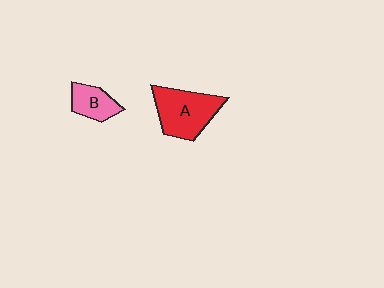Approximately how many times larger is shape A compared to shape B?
Approximately 1.9 times.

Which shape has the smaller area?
Shape B (pink).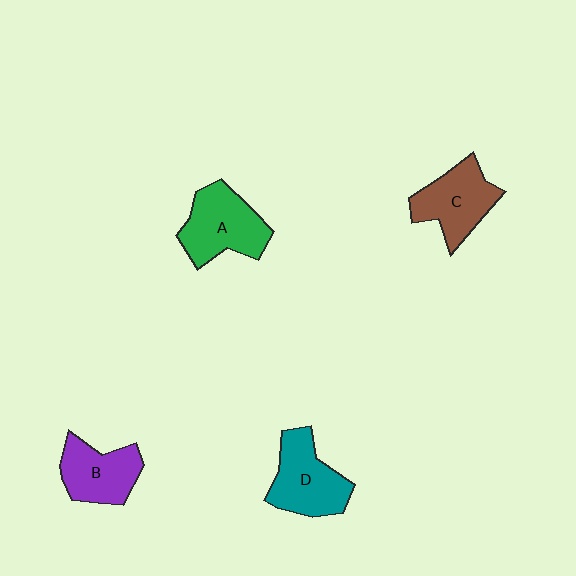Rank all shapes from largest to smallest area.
From largest to smallest: A (green), D (teal), C (brown), B (purple).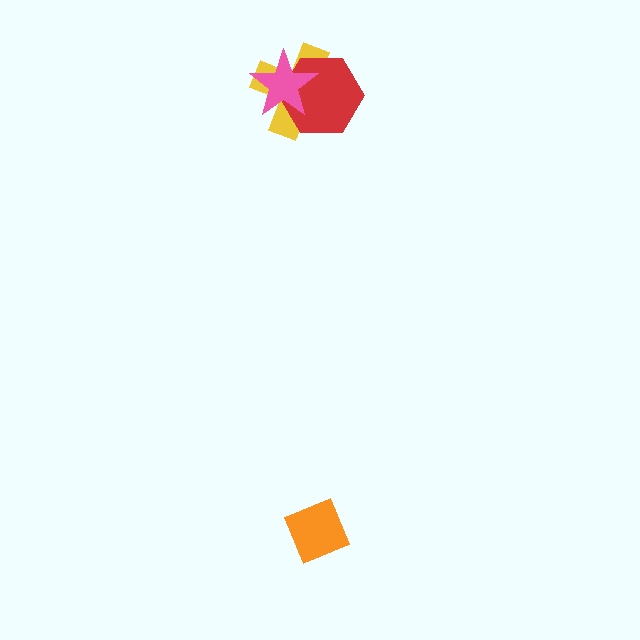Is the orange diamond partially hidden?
No, no other shape covers it.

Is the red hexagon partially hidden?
Yes, it is partially covered by another shape.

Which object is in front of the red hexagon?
The pink star is in front of the red hexagon.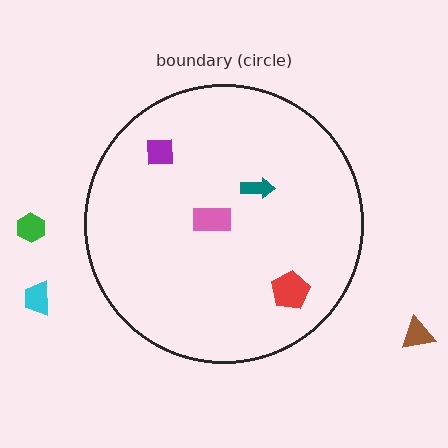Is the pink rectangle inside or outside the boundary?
Inside.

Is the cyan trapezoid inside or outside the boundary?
Outside.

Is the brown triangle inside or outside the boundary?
Outside.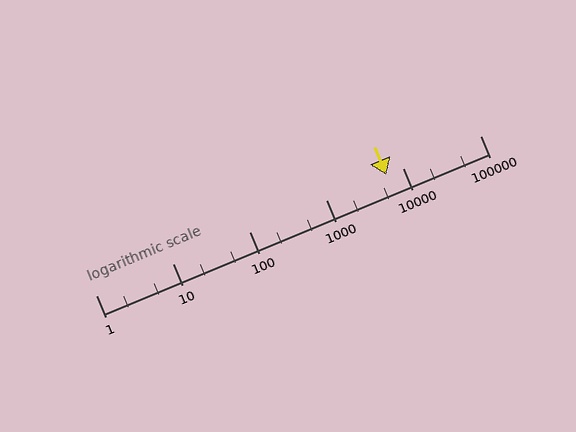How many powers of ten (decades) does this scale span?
The scale spans 5 decades, from 1 to 100000.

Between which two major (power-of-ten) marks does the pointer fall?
The pointer is between 1000 and 10000.